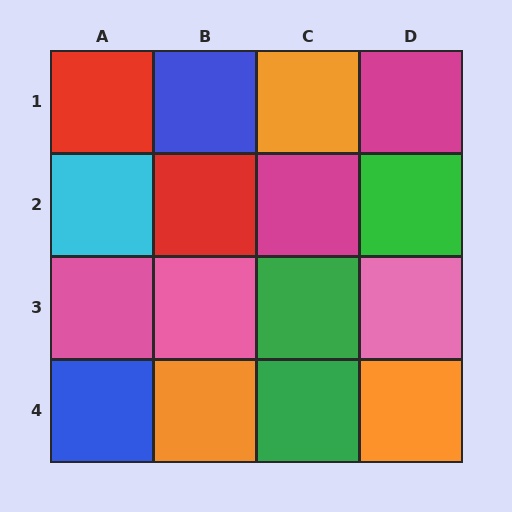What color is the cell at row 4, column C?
Green.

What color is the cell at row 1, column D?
Magenta.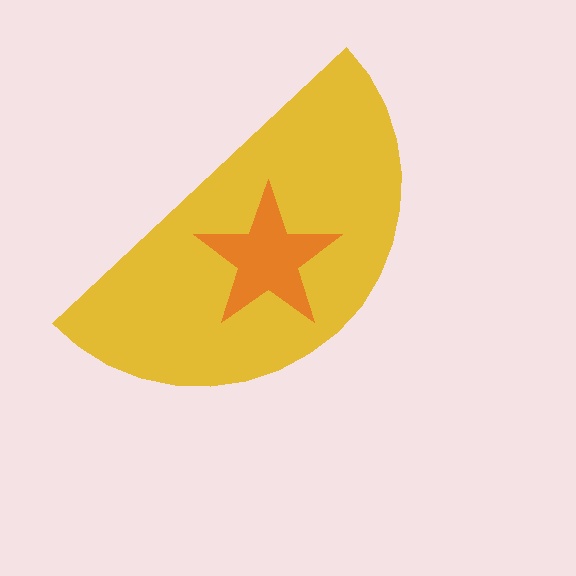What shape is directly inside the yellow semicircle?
The orange star.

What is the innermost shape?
The orange star.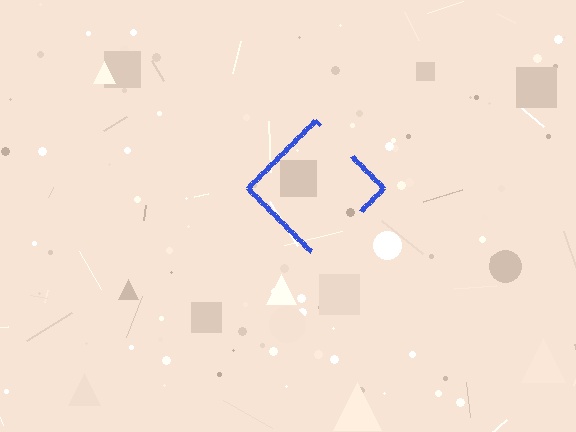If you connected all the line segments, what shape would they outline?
They would outline a diamond.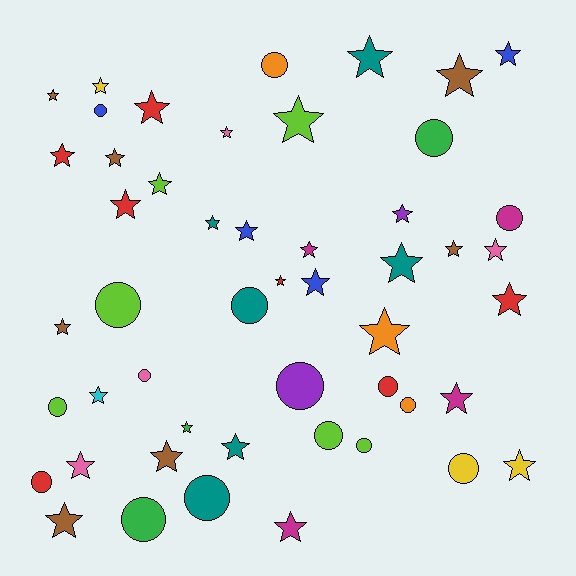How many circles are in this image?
There are 17 circles.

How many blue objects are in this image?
There are 4 blue objects.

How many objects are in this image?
There are 50 objects.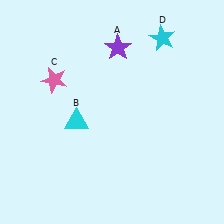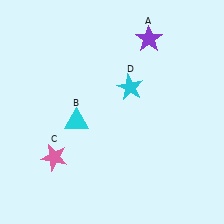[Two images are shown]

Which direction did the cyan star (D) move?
The cyan star (D) moved down.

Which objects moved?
The objects that moved are: the purple star (A), the pink star (C), the cyan star (D).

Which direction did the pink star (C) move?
The pink star (C) moved down.